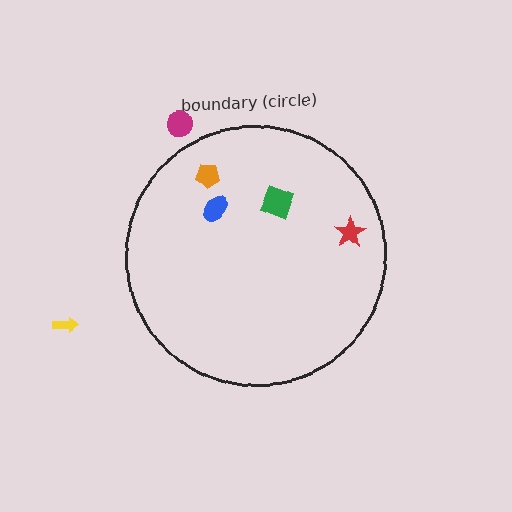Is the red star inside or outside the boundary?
Inside.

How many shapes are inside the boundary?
4 inside, 2 outside.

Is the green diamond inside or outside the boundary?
Inside.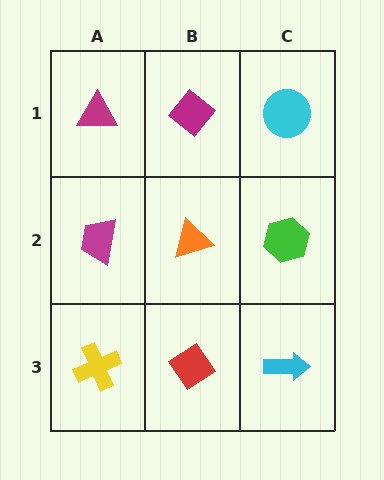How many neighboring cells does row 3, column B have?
3.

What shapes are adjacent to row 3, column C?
A green hexagon (row 2, column C), a red diamond (row 3, column B).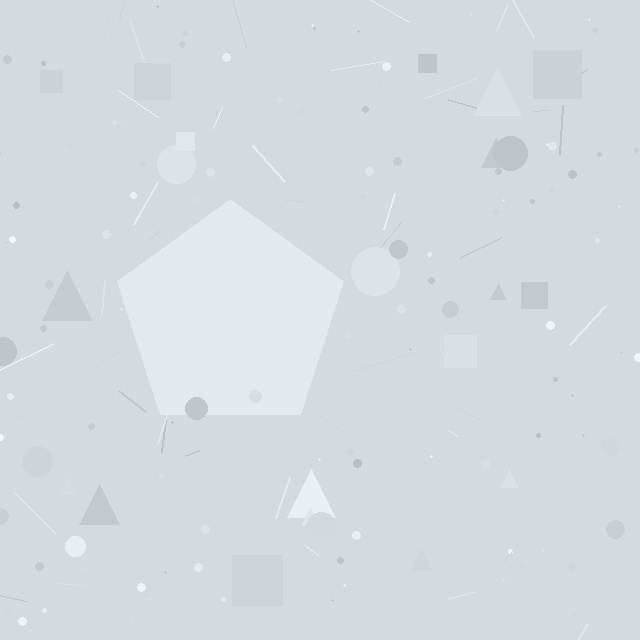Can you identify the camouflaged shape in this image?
The camouflaged shape is a pentagon.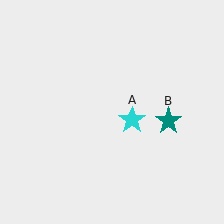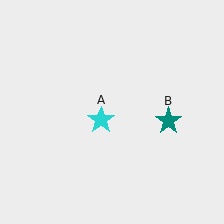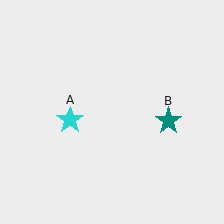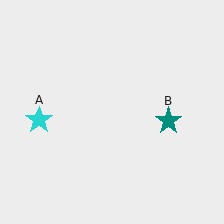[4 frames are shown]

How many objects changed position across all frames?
1 object changed position: cyan star (object A).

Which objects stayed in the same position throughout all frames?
Teal star (object B) remained stationary.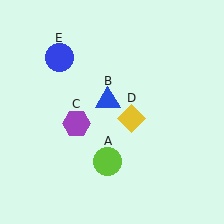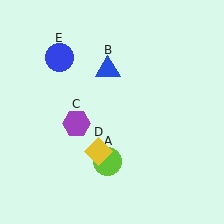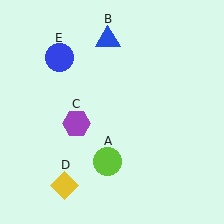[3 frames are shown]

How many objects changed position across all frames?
2 objects changed position: blue triangle (object B), yellow diamond (object D).